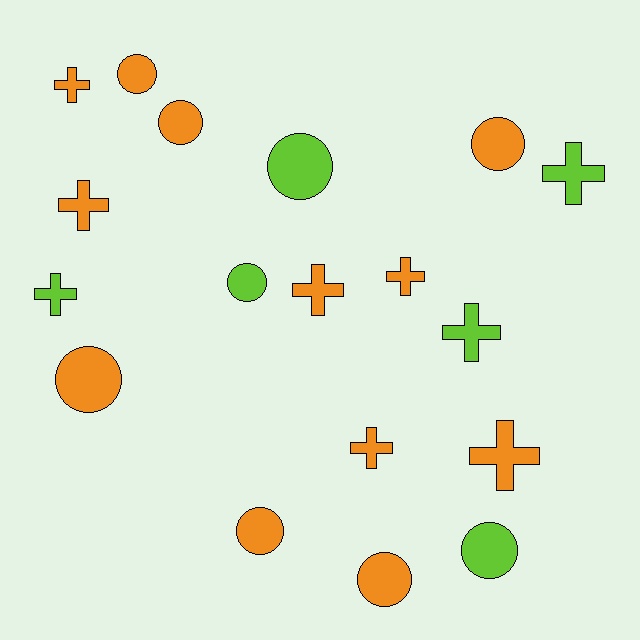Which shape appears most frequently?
Circle, with 9 objects.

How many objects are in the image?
There are 18 objects.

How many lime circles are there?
There are 3 lime circles.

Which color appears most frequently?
Orange, with 12 objects.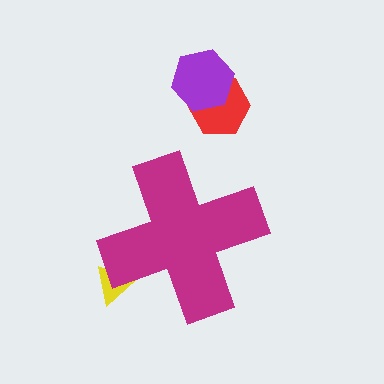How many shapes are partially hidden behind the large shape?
1 shape is partially hidden.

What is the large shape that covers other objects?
A magenta cross.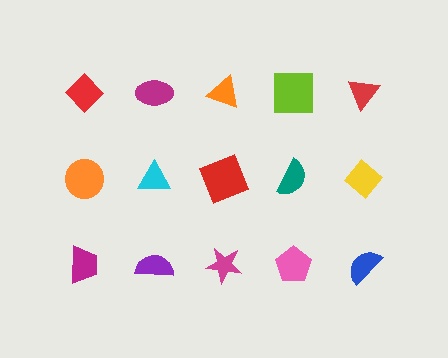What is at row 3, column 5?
A blue semicircle.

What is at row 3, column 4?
A pink pentagon.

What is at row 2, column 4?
A teal semicircle.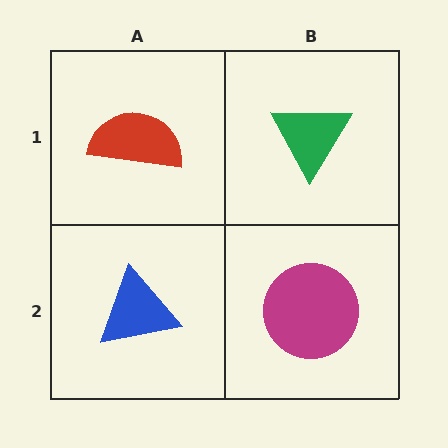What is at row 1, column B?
A green triangle.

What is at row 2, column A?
A blue triangle.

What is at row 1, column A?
A red semicircle.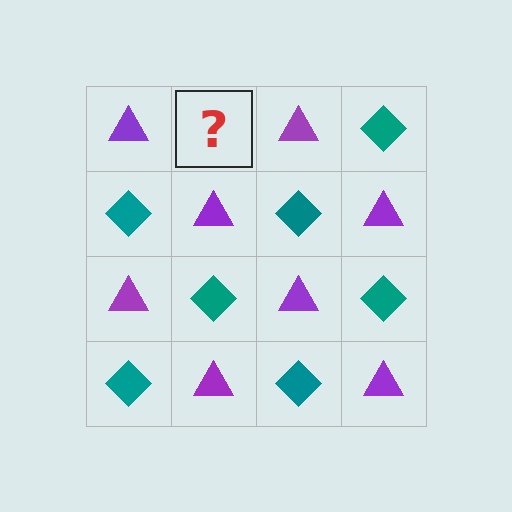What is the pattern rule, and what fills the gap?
The rule is that it alternates purple triangle and teal diamond in a checkerboard pattern. The gap should be filled with a teal diamond.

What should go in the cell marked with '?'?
The missing cell should contain a teal diamond.